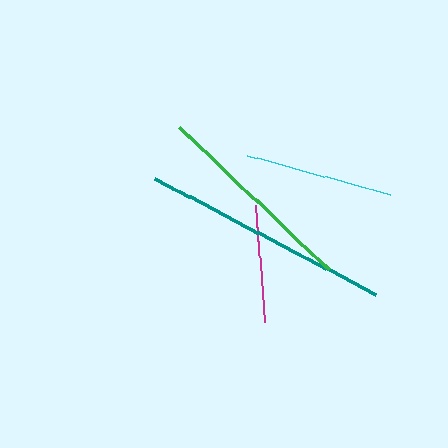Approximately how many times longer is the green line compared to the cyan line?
The green line is approximately 1.4 times the length of the cyan line.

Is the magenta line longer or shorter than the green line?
The green line is longer than the magenta line.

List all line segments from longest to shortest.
From longest to shortest: teal, green, cyan, magenta.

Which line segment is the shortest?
The magenta line is the shortest at approximately 118 pixels.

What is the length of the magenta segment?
The magenta segment is approximately 118 pixels long.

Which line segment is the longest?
The teal line is the longest at approximately 249 pixels.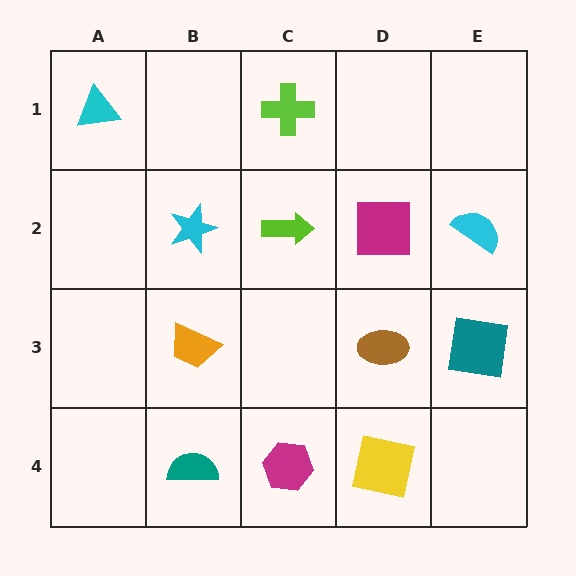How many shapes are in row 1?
2 shapes.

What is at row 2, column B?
A cyan star.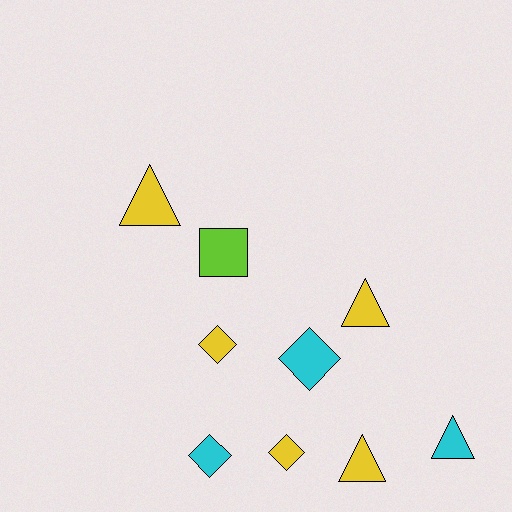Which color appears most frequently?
Yellow, with 5 objects.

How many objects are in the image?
There are 9 objects.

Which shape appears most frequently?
Triangle, with 4 objects.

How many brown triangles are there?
There are no brown triangles.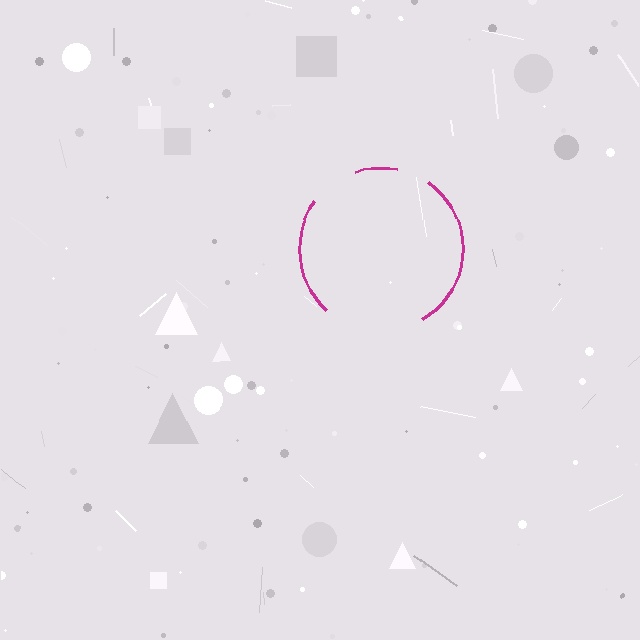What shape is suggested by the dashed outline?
The dashed outline suggests a circle.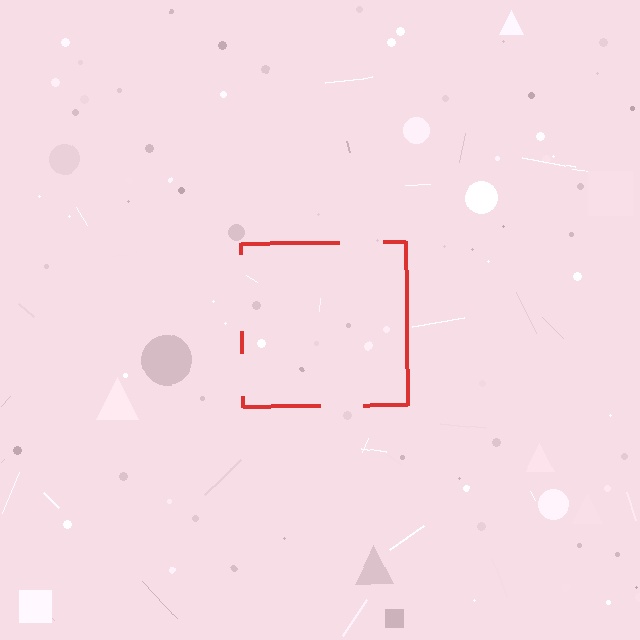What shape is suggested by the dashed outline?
The dashed outline suggests a square.